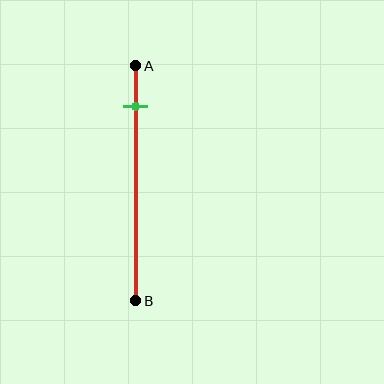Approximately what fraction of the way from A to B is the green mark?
The green mark is approximately 15% of the way from A to B.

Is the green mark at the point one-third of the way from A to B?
No, the mark is at about 15% from A, not at the 33% one-third point.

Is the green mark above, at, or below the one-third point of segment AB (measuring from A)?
The green mark is above the one-third point of segment AB.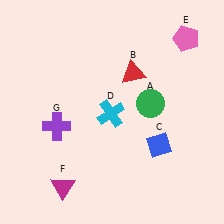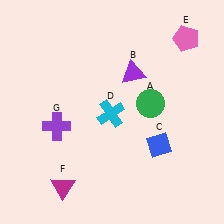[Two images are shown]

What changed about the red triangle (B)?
In Image 1, B is red. In Image 2, it changed to purple.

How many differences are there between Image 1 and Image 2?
There is 1 difference between the two images.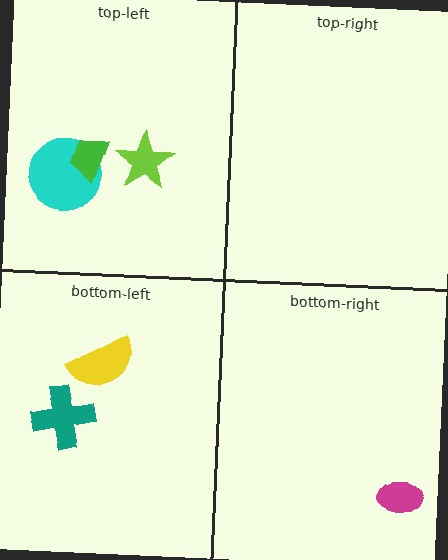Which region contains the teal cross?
The bottom-left region.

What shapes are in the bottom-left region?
The yellow semicircle, the teal cross.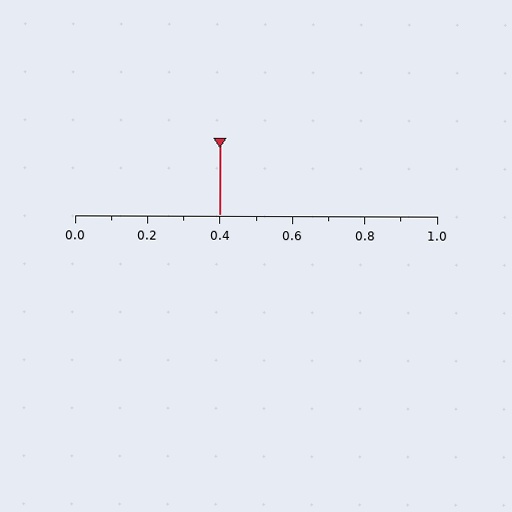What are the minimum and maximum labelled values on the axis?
The axis runs from 0.0 to 1.0.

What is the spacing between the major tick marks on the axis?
The major ticks are spaced 0.2 apart.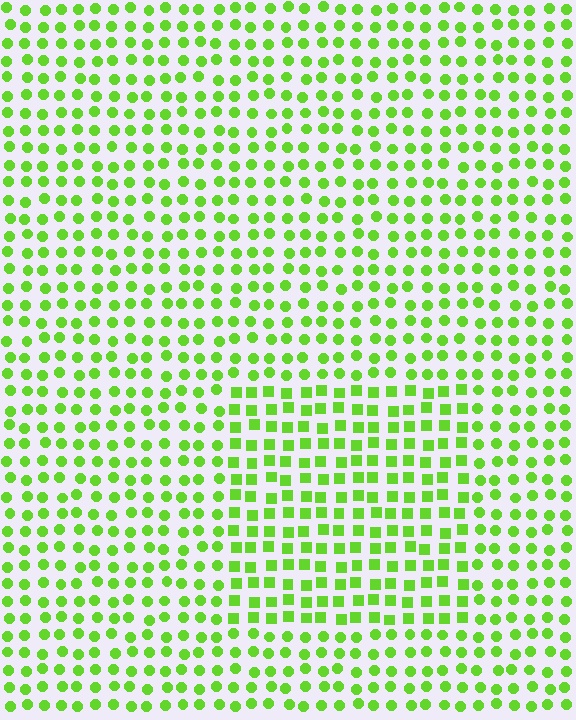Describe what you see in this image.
The image is filled with small lime elements arranged in a uniform grid. A rectangle-shaped region contains squares, while the surrounding area contains circles. The boundary is defined purely by the change in element shape.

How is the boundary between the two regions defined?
The boundary is defined by a change in element shape: squares inside vs. circles outside. All elements share the same color and spacing.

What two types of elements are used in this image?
The image uses squares inside the rectangle region and circles outside it.